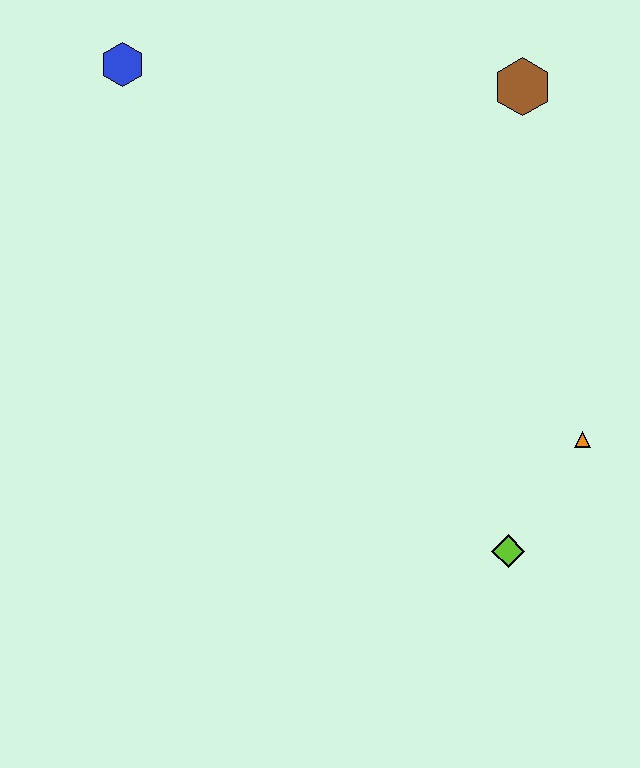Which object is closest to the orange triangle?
The lime diamond is closest to the orange triangle.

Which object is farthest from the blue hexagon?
The lime diamond is farthest from the blue hexagon.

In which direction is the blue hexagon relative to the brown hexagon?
The blue hexagon is to the left of the brown hexagon.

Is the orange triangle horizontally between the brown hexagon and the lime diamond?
No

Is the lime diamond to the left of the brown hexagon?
Yes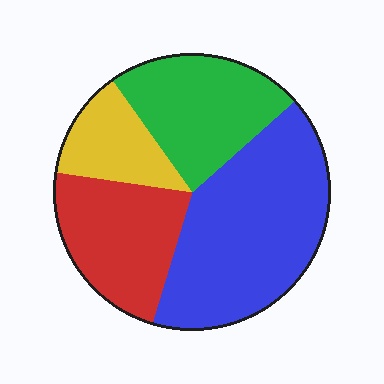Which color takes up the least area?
Yellow, at roughly 15%.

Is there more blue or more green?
Blue.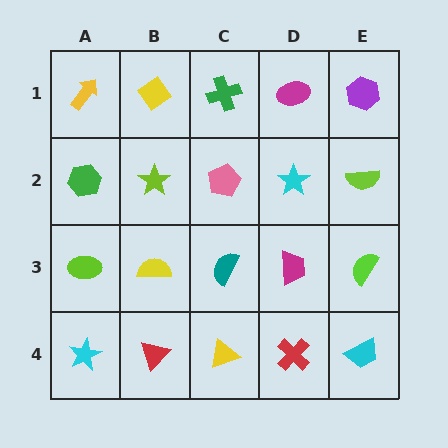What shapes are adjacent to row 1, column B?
A lime star (row 2, column B), a yellow arrow (row 1, column A), a green cross (row 1, column C).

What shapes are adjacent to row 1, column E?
A lime semicircle (row 2, column E), a magenta ellipse (row 1, column D).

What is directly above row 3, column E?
A lime semicircle.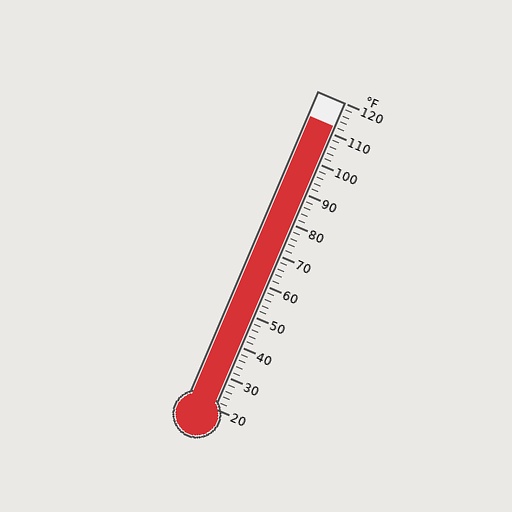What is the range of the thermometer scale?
The thermometer scale ranges from 20°F to 120°F.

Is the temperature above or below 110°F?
The temperature is above 110°F.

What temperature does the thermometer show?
The thermometer shows approximately 112°F.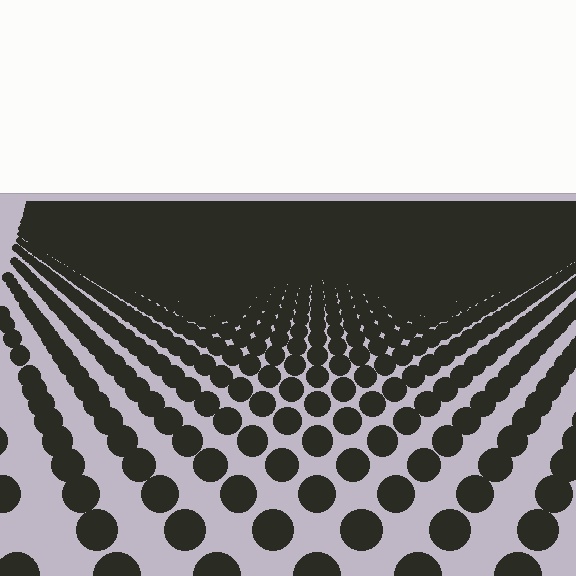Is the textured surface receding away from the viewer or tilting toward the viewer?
The surface is receding away from the viewer. Texture elements get smaller and denser toward the top.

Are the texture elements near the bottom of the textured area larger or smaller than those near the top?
Larger. Near the bottom, elements are closer to the viewer and appear at a bigger on-screen size.